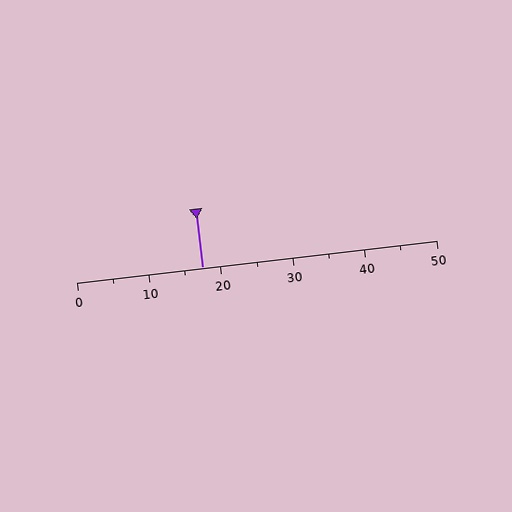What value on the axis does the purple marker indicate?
The marker indicates approximately 17.5.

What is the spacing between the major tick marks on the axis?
The major ticks are spaced 10 apart.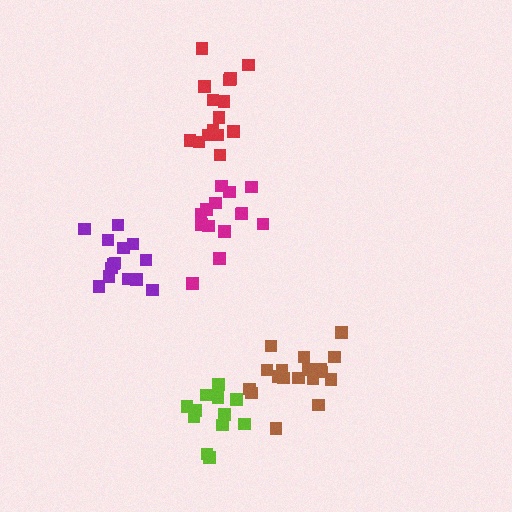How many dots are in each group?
Group 1: 14 dots, Group 2: 17 dots, Group 3: 14 dots, Group 4: 18 dots, Group 5: 12 dots (75 total).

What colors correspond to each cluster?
The clusters are colored: purple, red, magenta, brown, lime.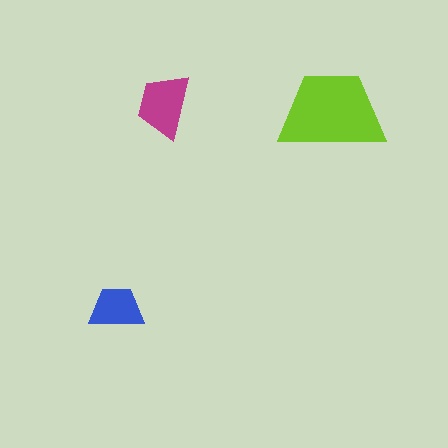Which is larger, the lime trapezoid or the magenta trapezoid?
The lime one.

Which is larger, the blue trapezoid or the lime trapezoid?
The lime one.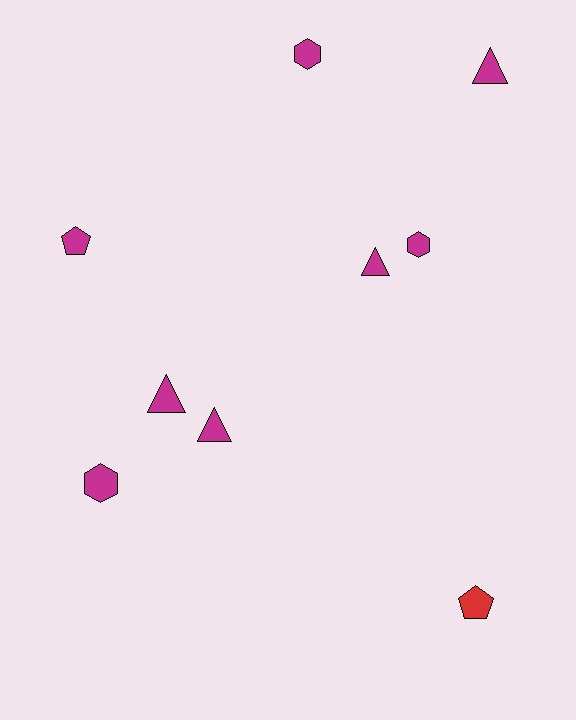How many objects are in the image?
There are 9 objects.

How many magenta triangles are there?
There are 4 magenta triangles.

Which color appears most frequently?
Magenta, with 8 objects.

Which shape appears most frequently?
Triangle, with 4 objects.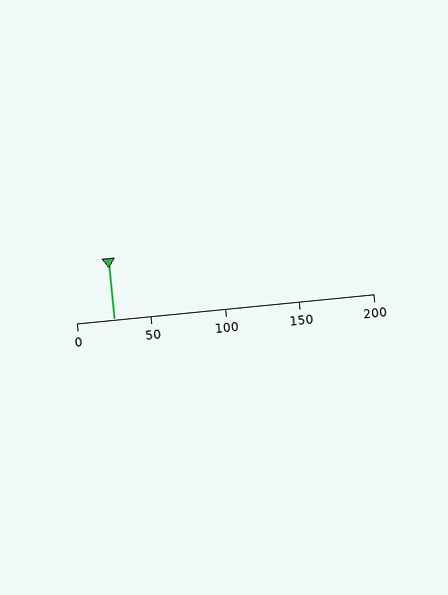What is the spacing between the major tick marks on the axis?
The major ticks are spaced 50 apart.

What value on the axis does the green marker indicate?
The marker indicates approximately 25.